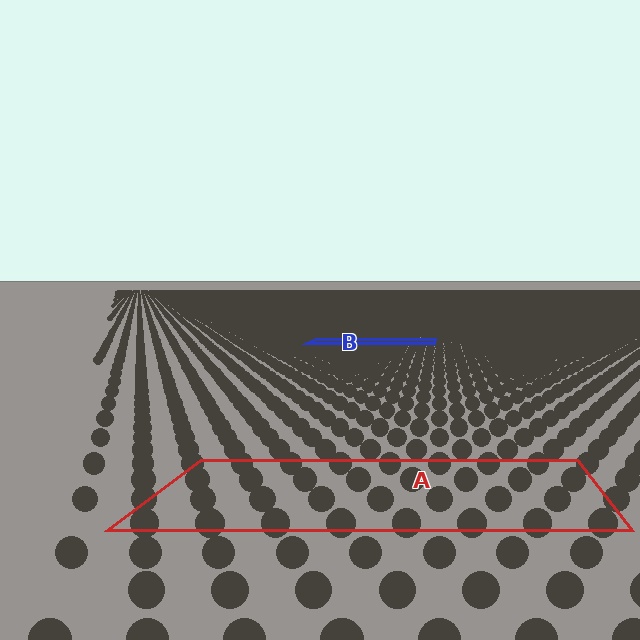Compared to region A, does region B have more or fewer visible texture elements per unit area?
Region B has more texture elements per unit area — they are packed more densely because it is farther away.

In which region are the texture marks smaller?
The texture marks are smaller in region B, because it is farther away.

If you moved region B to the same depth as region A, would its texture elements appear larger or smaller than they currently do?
They would appear larger. At a closer depth, the same texture elements are projected at a bigger on-screen size.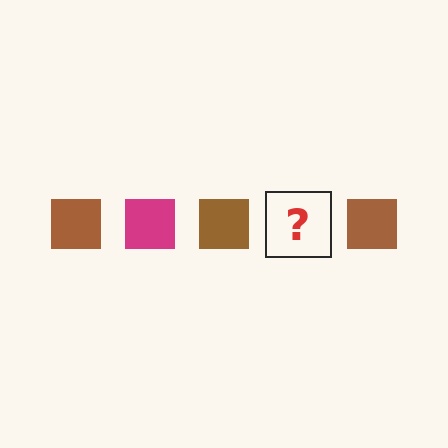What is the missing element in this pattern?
The missing element is a magenta square.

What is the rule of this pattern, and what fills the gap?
The rule is that the pattern cycles through brown, magenta squares. The gap should be filled with a magenta square.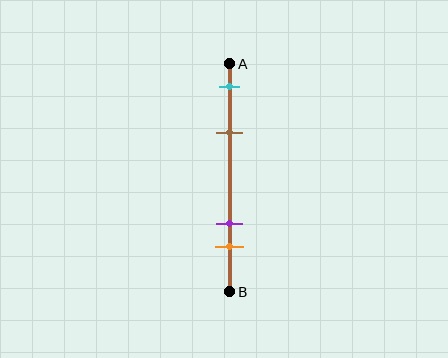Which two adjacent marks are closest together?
The purple and orange marks are the closest adjacent pair.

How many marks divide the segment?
There are 4 marks dividing the segment.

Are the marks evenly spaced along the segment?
No, the marks are not evenly spaced.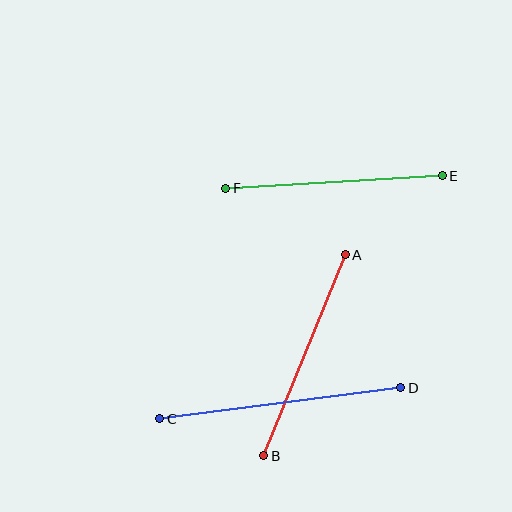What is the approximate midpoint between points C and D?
The midpoint is at approximately (280, 403) pixels.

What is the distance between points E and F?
The distance is approximately 216 pixels.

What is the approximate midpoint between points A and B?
The midpoint is at approximately (304, 355) pixels.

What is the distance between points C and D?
The distance is approximately 243 pixels.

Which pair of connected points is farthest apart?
Points C and D are farthest apart.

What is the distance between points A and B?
The distance is approximately 217 pixels.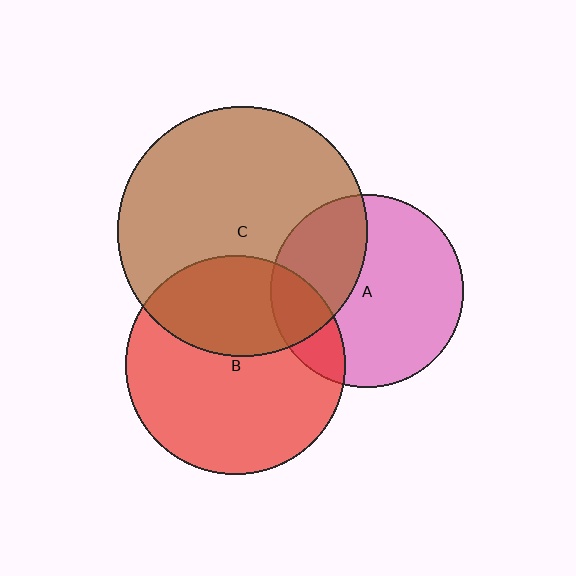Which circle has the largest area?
Circle C (brown).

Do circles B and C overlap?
Yes.